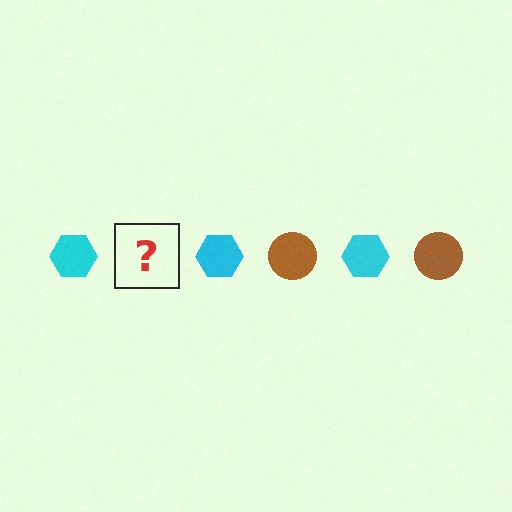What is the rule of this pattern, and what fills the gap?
The rule is that the pattern alternates between cyan hexagon and brown circle. The gap should be filled with a brown circle.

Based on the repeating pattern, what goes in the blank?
The blank should be a brown circle.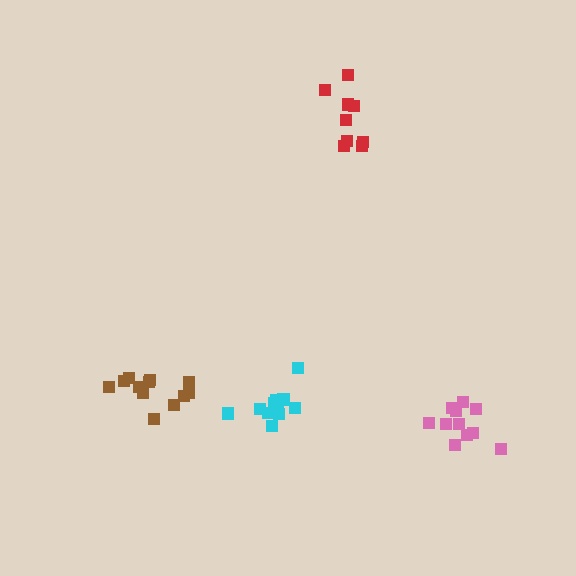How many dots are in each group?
Group 1: 13 dots, Group 2: 9 dots, Group 3: 11 dots, Group 4: 12 dots (45 total).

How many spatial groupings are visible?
There are 4 spatial groupings.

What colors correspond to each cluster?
The clusters are colored: cyan, red, pink, brown.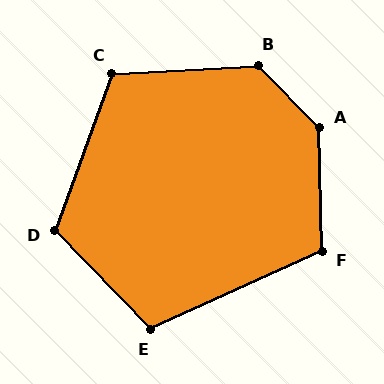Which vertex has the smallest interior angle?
E, at approximately 110 degrees.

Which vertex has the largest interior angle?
A, at approximately 136 degrees.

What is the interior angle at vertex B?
Approximately 131 degrees (obtuse).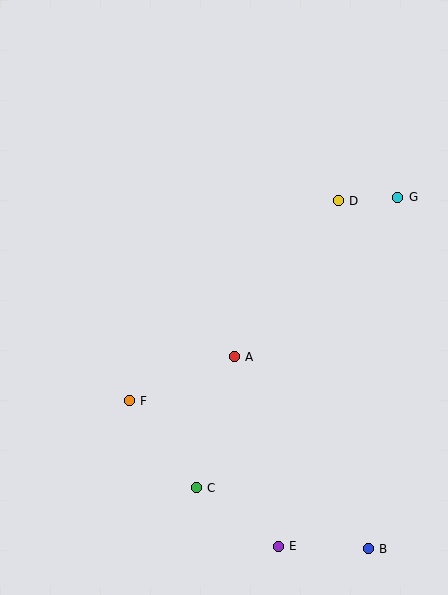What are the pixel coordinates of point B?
Point B is at (368, 549).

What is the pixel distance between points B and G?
The distance between B and G is 353 pixels.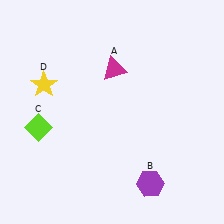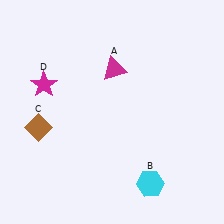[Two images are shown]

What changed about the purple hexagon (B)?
In Image 1, B is purple. In Image 2, it changed to cyan.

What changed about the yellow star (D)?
In Image 1, D is yellow. In Image 2, it changed to magenta.